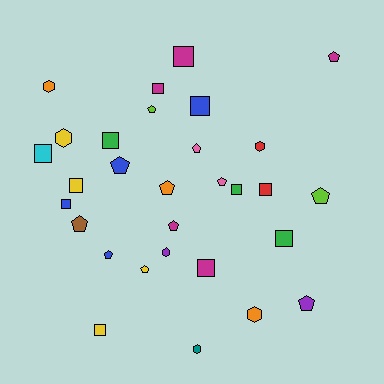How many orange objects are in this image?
There are 3 orange objects.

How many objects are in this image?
There are 30 objects.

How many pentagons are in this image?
There are 12 pentagons.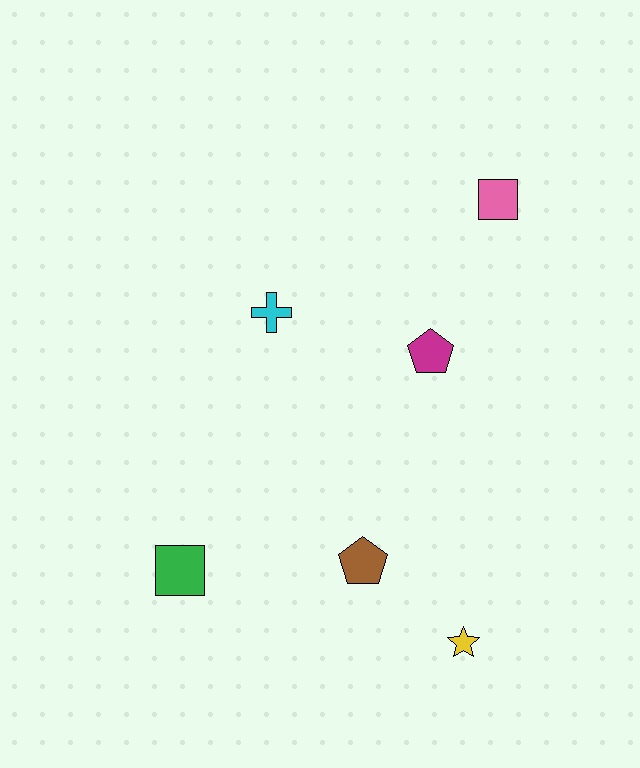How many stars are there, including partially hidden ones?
There is 1 star.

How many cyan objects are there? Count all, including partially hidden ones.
There is 1 cyan object.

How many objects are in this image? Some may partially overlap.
There are 6 objects.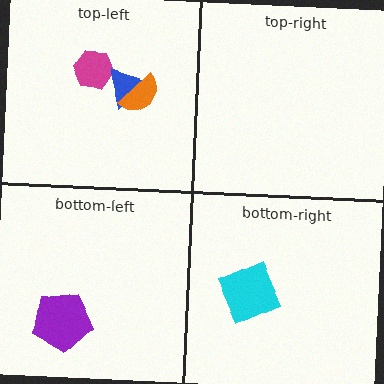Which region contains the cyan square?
The bottom-right region.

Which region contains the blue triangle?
The top-left region.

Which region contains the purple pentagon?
The bottom-left region.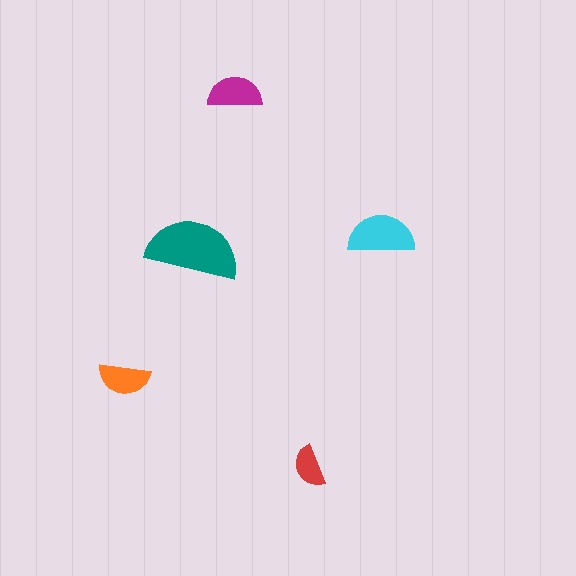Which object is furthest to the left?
The orange semicircle is leftmost.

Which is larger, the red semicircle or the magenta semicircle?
The magenta one.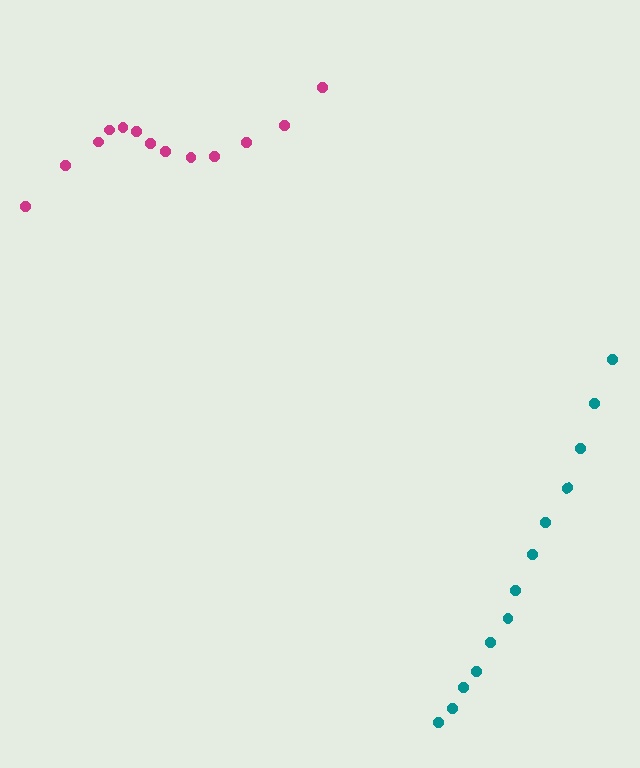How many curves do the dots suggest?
There are 2 distinct paths.